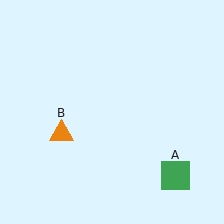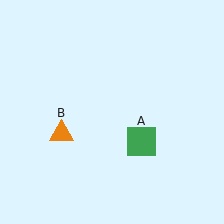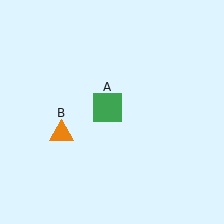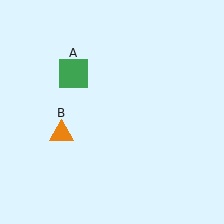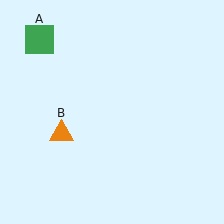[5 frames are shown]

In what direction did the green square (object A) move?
The green square (object A) moved up and to the left.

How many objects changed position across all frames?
1 object changed position: green square (object A).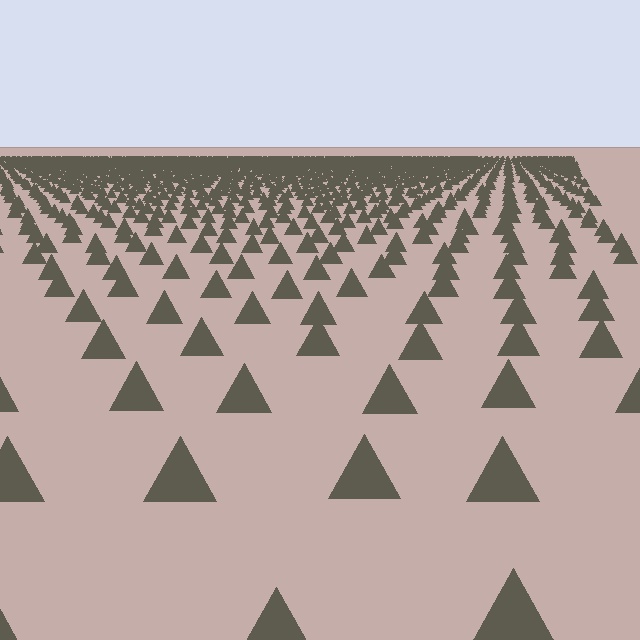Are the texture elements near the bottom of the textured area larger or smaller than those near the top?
Larger. Near the bottom, elements are closer to the viewer and appear at a bigger on-screen size.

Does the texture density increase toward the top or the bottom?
Density increases toward the top.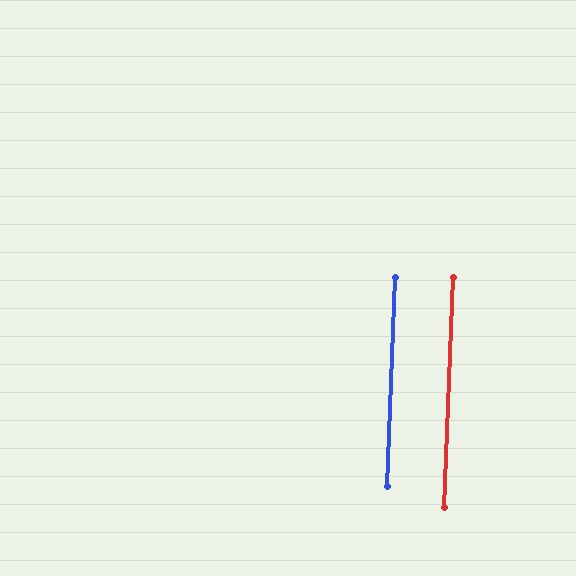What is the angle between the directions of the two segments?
Approximately 0 degrees.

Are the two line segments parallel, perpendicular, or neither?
Parallel — their directions differ by only 0.0°.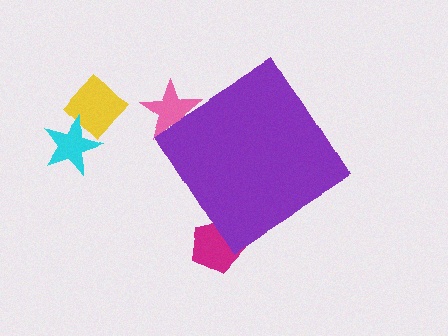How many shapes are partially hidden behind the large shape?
2 shapes are partially hidden.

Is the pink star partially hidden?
Yes, the pink star is partially hidden behind the purple diamond.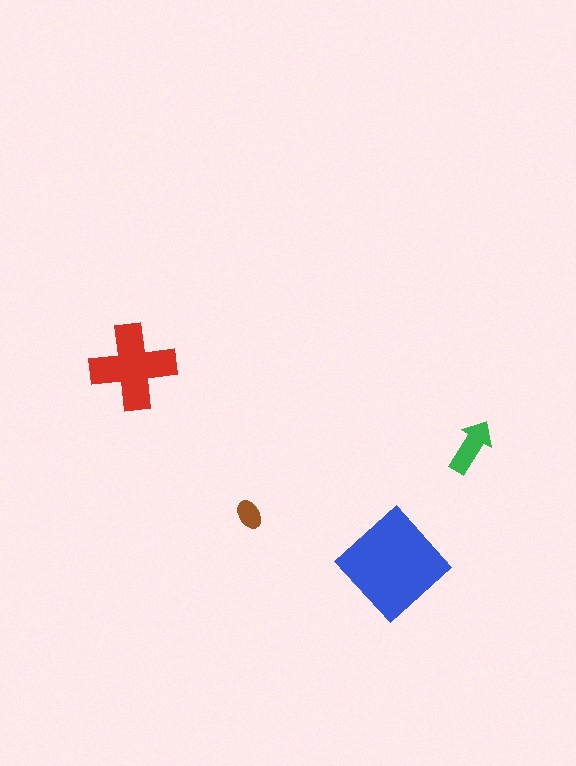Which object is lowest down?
The blue diamond is bottommost.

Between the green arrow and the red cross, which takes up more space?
The red cross.